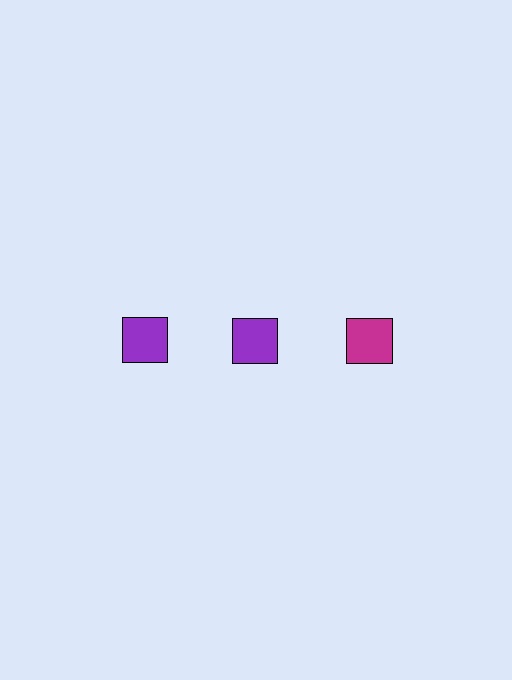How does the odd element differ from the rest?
It has a different color: magenta instead of purple.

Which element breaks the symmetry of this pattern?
The magenta square in the top row, center column breaks the symmetry. All other shapes are purple squares.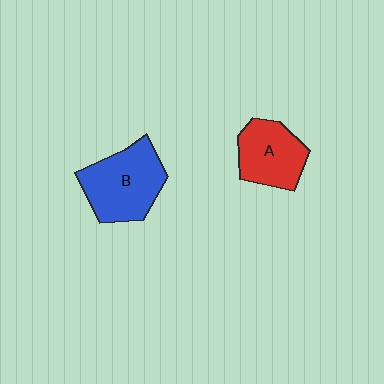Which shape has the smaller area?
Shape A (red).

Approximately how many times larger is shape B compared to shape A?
Approximately 1.3 times.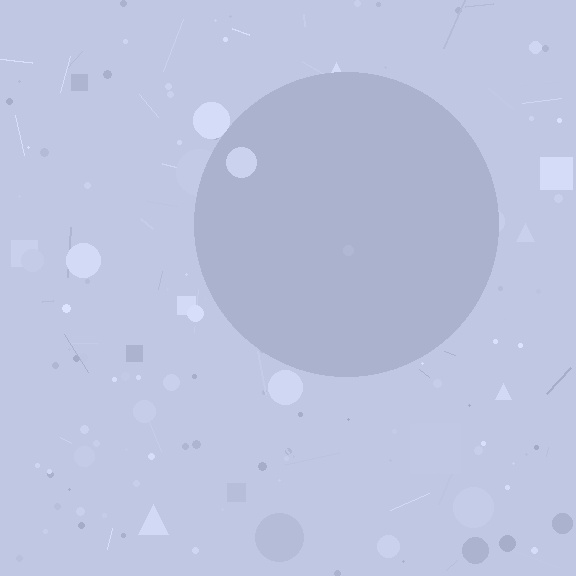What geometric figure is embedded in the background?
A circle is embedded in the background.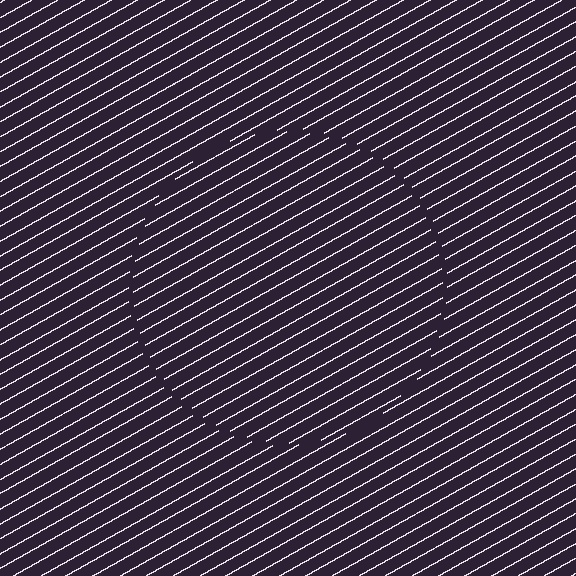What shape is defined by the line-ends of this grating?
An illusory circle. The interior of the shape contains the same grating, shifted by half a period — the contour is defined by the phase discontinuity where line-ends from the inner and outer gratings abut.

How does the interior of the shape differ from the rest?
The interior of the shape contains the same grating, shifted by half a period — the contour is defined by the phase discontinuity where line-ends from the inner and outer gratings abut.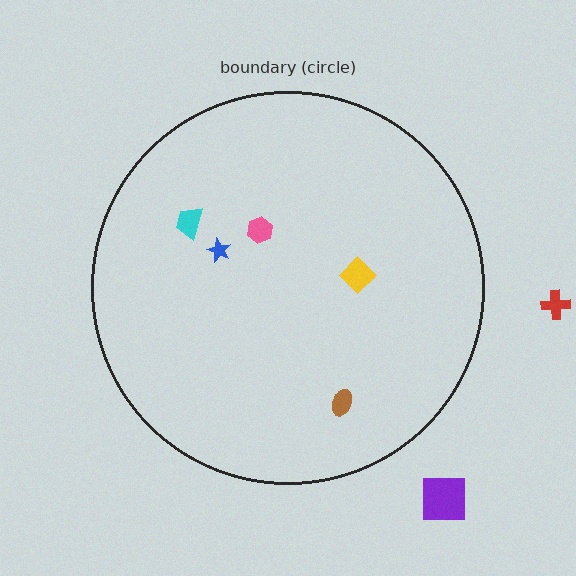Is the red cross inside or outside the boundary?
Outside.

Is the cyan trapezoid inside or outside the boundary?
Inside.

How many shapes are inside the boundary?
5 inside, 2 outside.